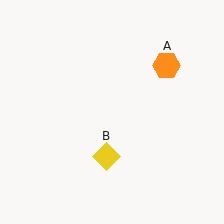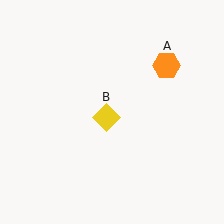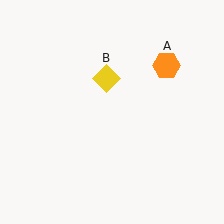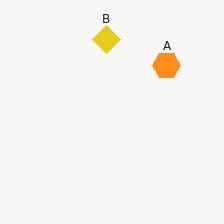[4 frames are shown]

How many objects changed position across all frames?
1 object changed position: yellow diamond (object B).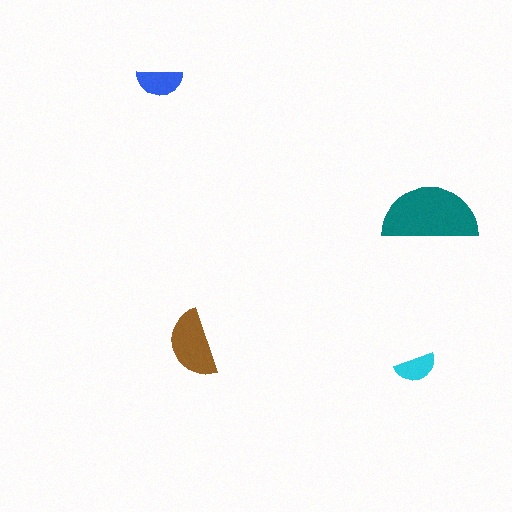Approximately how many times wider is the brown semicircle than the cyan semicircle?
About 1.5 times wider.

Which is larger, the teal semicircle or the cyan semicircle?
The teal one.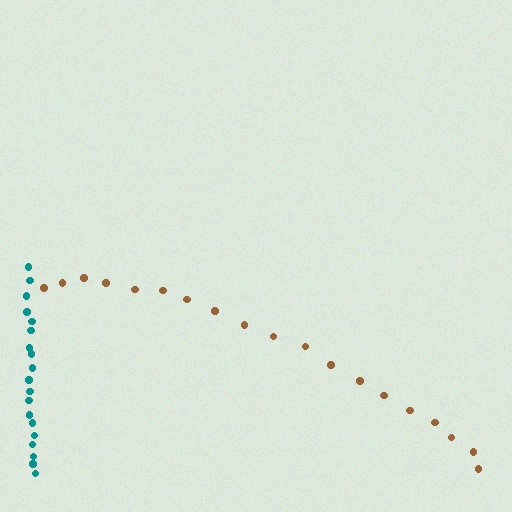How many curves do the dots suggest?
There are 2 distinct paths.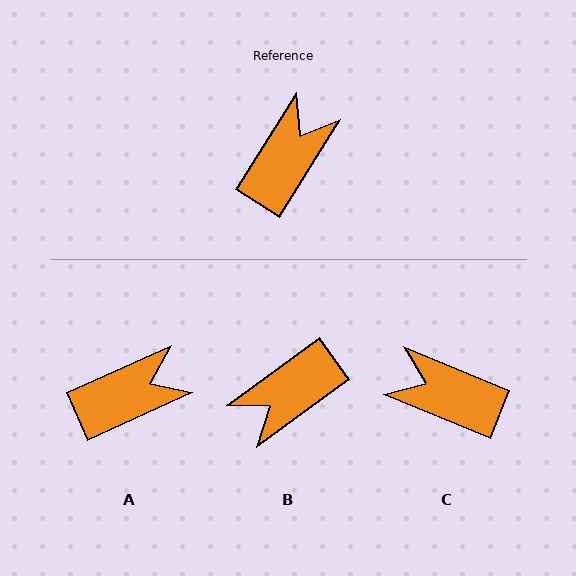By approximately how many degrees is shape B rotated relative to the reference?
Approximately 158 degrees counter-clockwise.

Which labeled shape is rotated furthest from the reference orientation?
B, about 158 degrees away.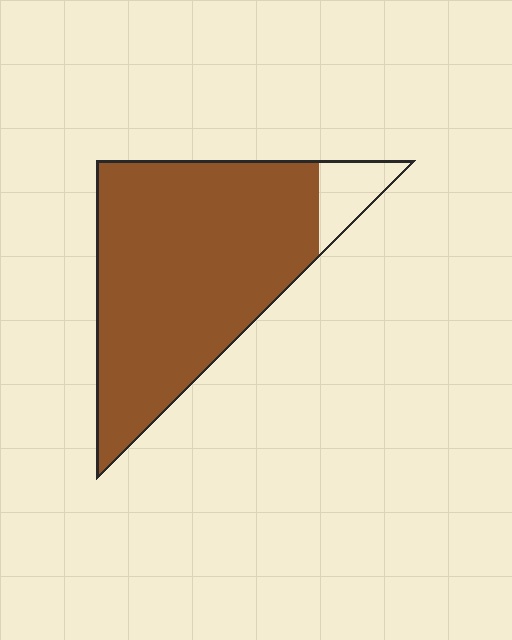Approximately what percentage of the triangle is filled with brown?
Approximately 90%.